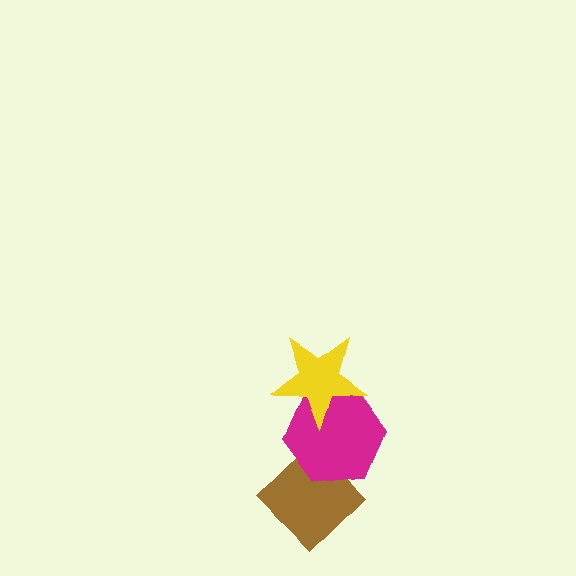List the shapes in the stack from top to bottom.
From top to bottom: the yellow star, the magenta hexagon, the brown diamond.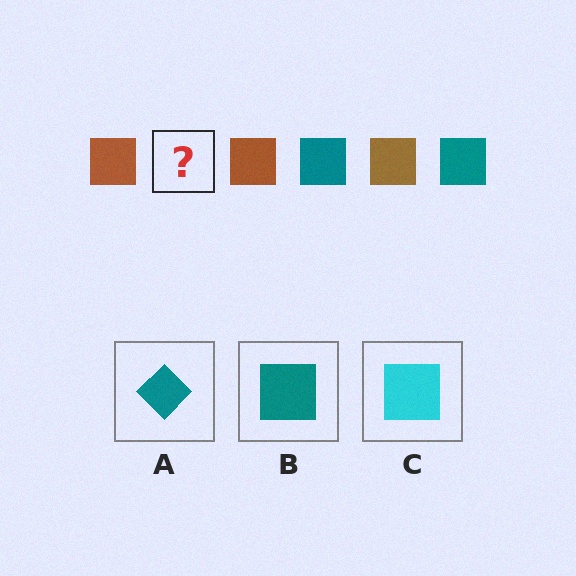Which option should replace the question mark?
Option B.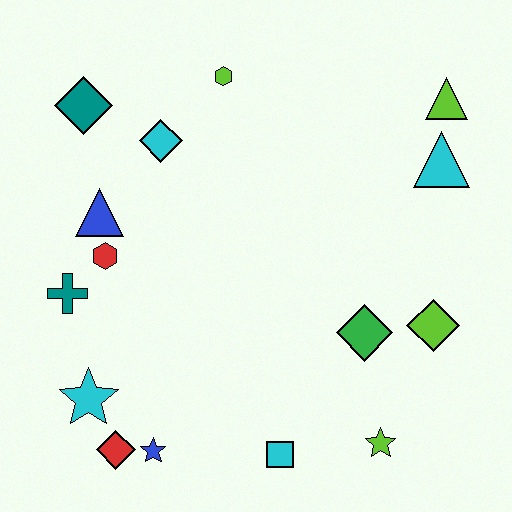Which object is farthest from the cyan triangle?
The red diamond is farthest from the cyan triangle.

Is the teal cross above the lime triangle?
No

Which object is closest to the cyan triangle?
The lime triangle is closest to the cyan triangle.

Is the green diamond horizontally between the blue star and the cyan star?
No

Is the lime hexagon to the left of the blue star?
No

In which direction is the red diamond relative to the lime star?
The red diamond is to the left of the lime star.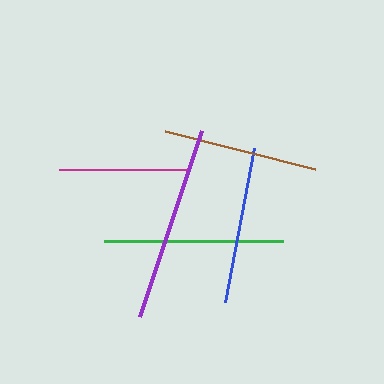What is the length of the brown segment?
The brown segment is approximately 154 pixels long.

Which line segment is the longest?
The purple line is the longest at approximately 196 pixels.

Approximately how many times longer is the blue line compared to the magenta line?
The blue line is approximately 1.2 times the length of the magenta line.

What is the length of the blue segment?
The blue segment is approximately 157 pixels long.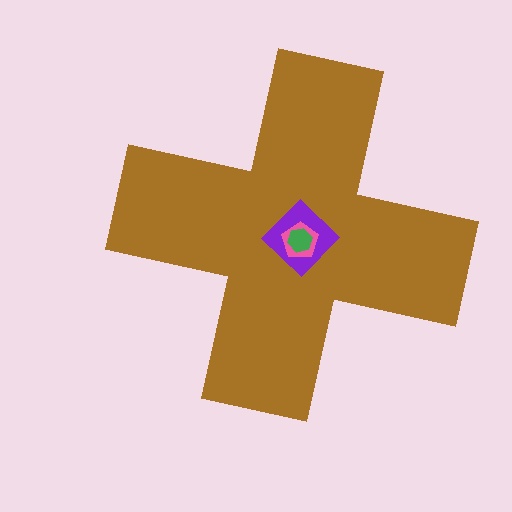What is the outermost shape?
The brown cross.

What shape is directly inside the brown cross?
The purple diamond.